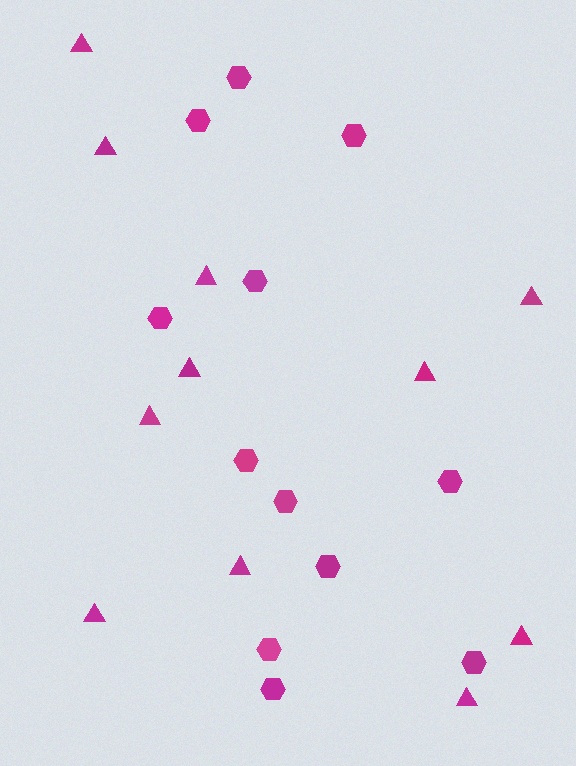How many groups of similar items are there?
There are 2 groups: one group of triangles (11) and one group of hexagons (12).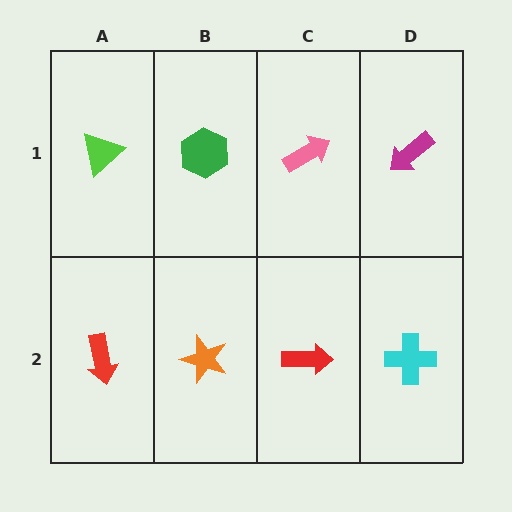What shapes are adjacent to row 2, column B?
A green hexagon (row 1, column B), a red arrow (row 2, column A), a red arrow (row 2, column C).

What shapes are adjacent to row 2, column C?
A pink arrow (row 1, column C), an orange star (row 2, column B), a cyan cross (row 2, column D).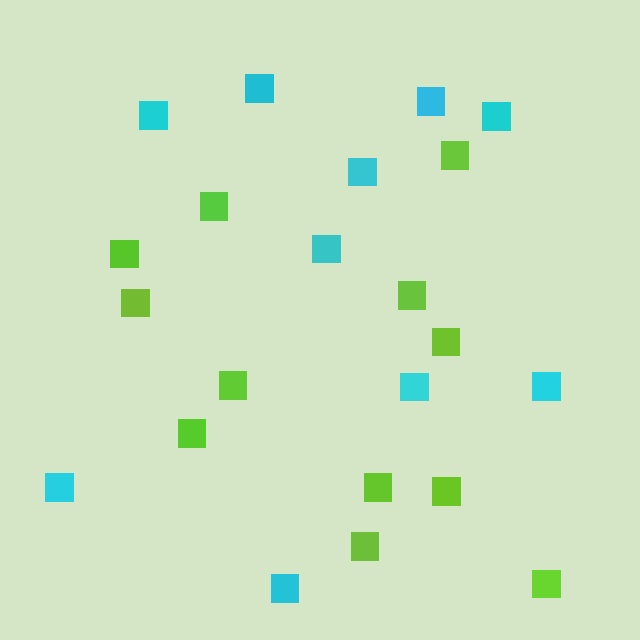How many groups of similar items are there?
There are 2 groups: one group of cyan squares (10) and one group of lime squares (12).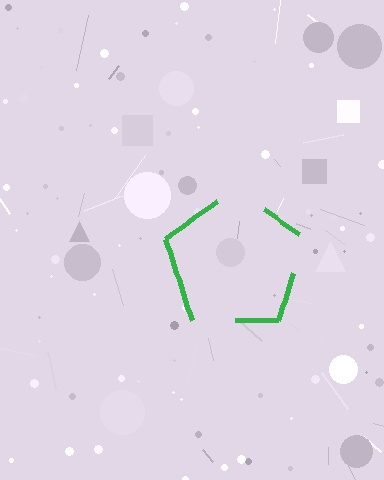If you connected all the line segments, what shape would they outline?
They would outline a pentagon.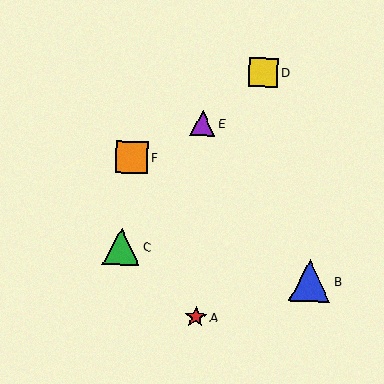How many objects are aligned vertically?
2 objects (A, E) are aligned vertically.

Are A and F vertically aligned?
No, A is at x≈196 and F is at x≈132.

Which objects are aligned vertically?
Objects A, E are aligned vertically.